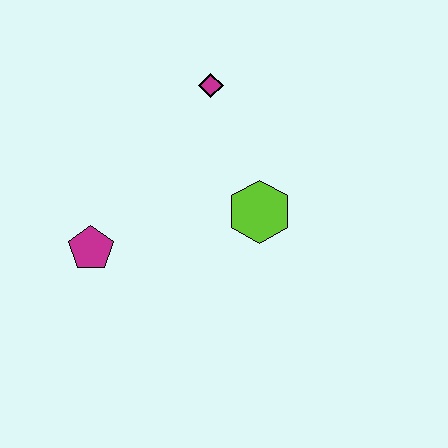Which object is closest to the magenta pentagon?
The lime hexagon is closest to the magenta pentagon.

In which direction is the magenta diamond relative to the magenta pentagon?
The magenta diamond is above the magenta pentagon.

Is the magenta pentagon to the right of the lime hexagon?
No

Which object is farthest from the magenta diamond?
The magenta pentagon is farthest from the magenta diamond.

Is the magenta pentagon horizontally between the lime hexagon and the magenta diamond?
No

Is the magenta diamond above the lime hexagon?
Yes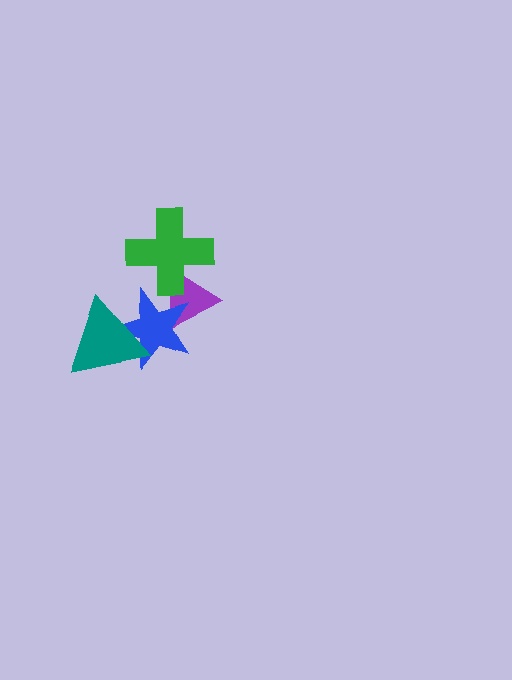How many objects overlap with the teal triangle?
1 object overlaps with the teal triangle.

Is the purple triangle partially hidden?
Yes, it is partially covered by another shape.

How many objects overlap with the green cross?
1 object overlaps with the green cross.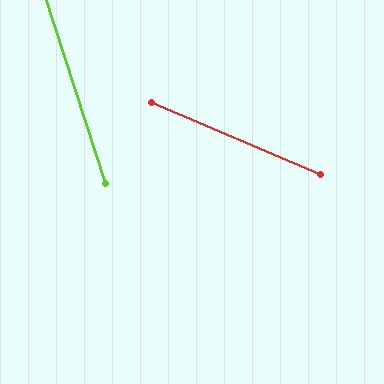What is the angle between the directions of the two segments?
Approximately 49 degrees.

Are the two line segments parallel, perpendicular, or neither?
Neither parallel nor perpendicular — they differ by about 49°.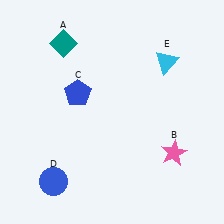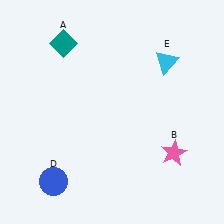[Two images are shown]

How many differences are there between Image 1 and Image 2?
There is 1 difference between the two images.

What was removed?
The blue pentagon (C) was removed in Image 2.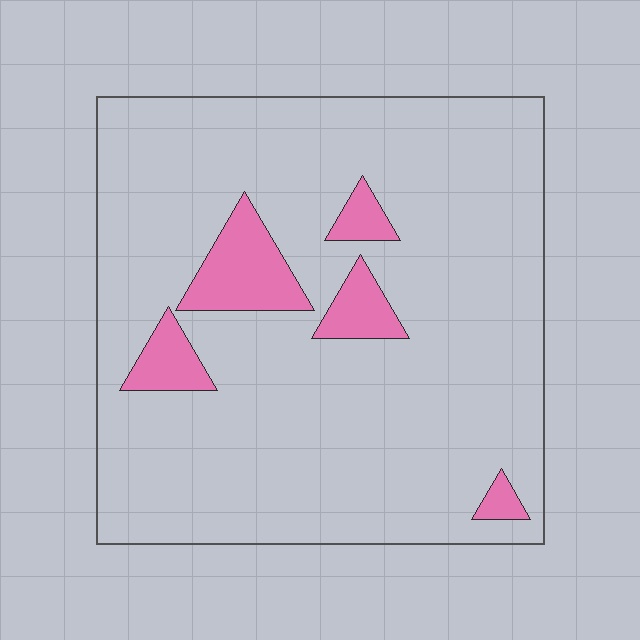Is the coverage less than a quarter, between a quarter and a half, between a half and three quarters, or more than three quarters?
Less than a quarter.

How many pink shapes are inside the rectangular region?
5.